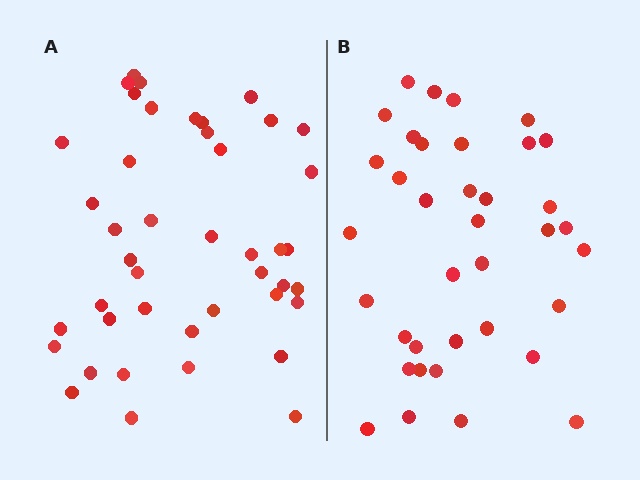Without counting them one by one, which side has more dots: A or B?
Region A (the left region) has more dots.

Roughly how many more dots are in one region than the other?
Region A has about 6 more dots than region B.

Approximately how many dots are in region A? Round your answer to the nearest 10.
About 40 dots. (The exact count is 43, which rounds to 40.)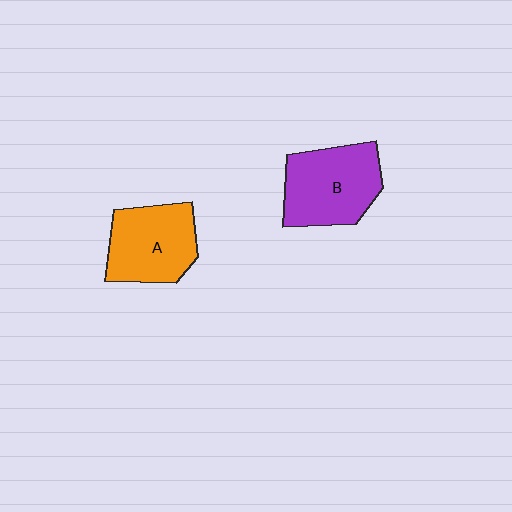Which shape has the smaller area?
Shape A (orange).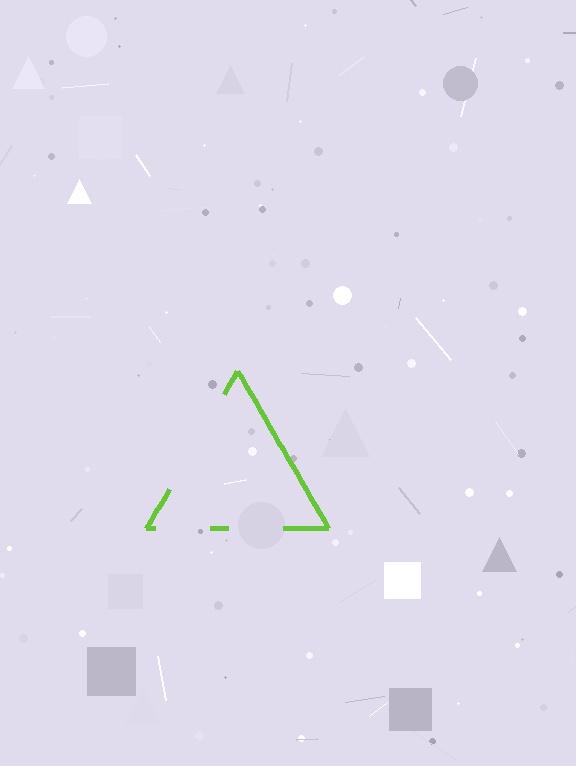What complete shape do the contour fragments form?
The contour fragments form a triangle.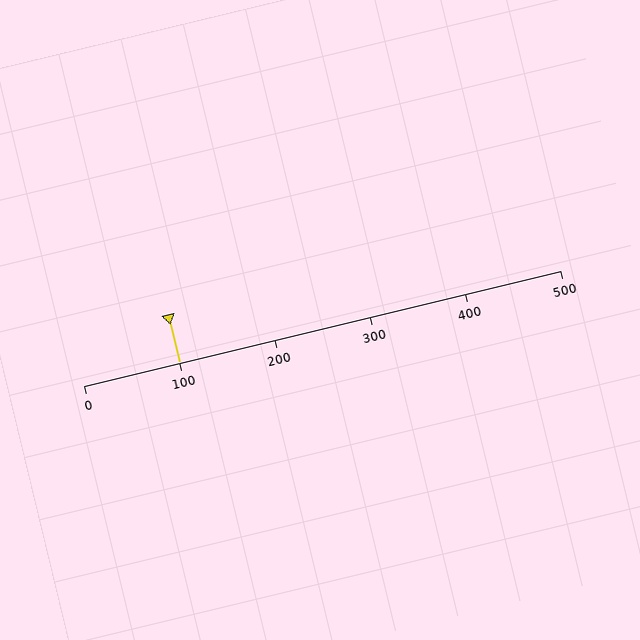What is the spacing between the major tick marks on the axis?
The major ticks are spaced 100 apart.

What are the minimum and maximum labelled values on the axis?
The axis runs from 0 to 500.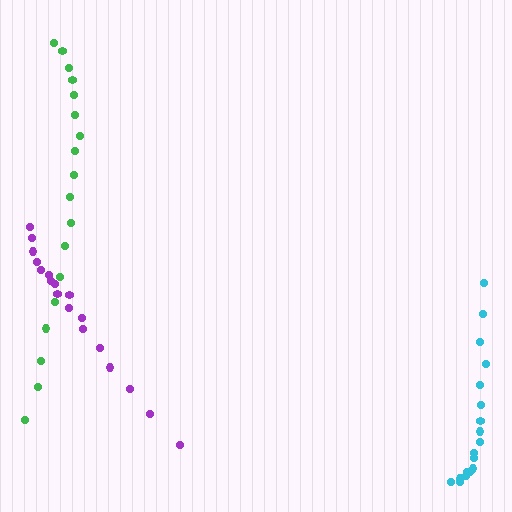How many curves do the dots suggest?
There are 3 distinct paths.